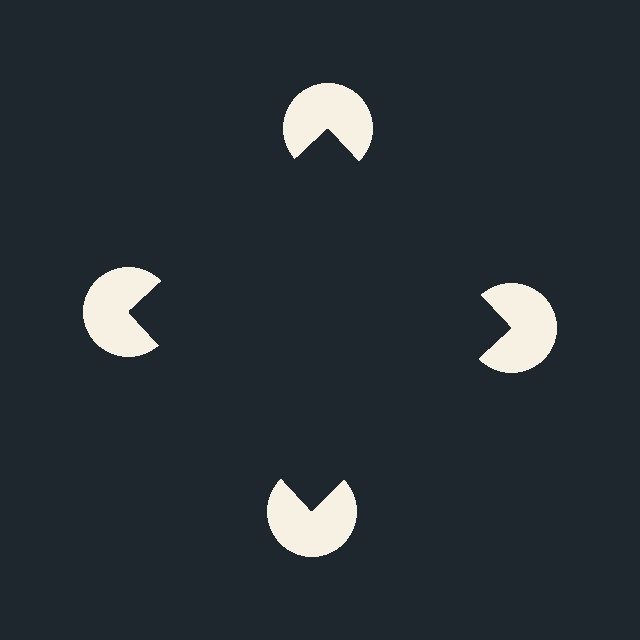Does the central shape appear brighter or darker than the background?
It typically appears slightly darker than the background, even though no actual brightness change is drawn.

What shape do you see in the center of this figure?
An illusory square — its edges are inferred from the aligned wedge cuts in the pac-man discs, not physically drawn.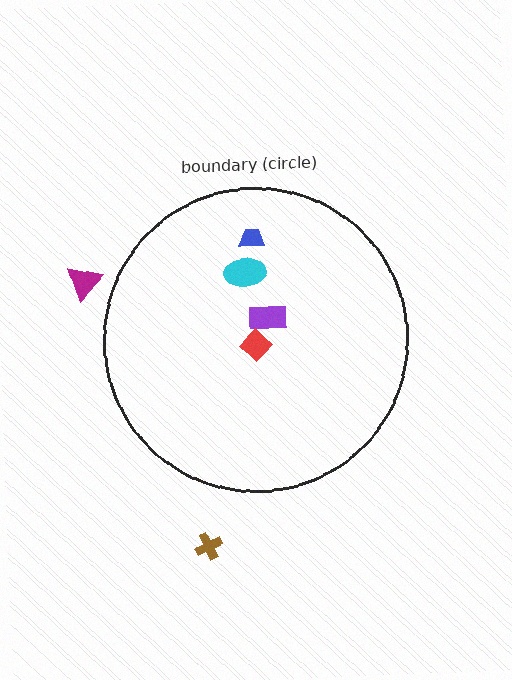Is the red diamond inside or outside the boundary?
Inside.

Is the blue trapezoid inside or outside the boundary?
Inside.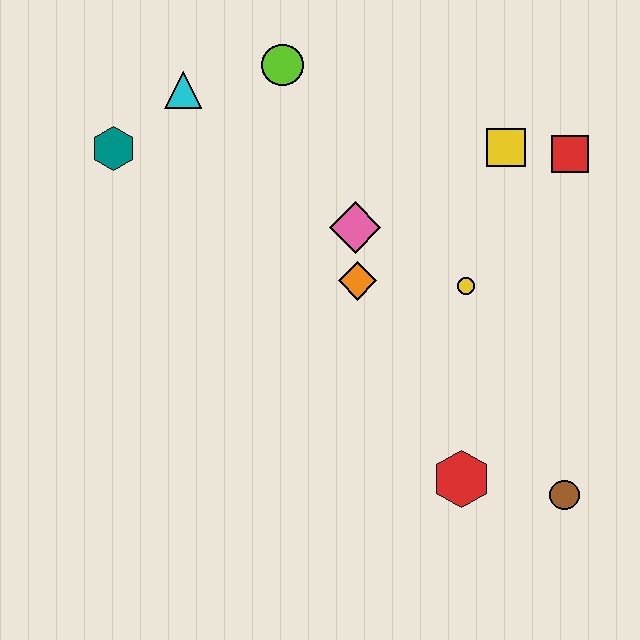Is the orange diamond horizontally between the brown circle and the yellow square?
No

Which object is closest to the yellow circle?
The orange diamond is closest to the yellow circle.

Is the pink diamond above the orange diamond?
Yes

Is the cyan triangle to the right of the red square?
No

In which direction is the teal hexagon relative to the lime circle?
The teal hexagon is to the left of the lime circle.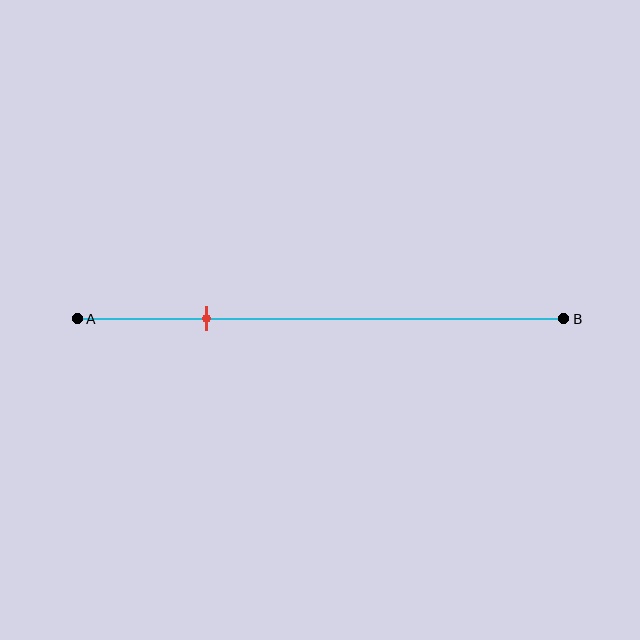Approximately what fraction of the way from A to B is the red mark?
The red mark is approximately 25% of the way from A to B.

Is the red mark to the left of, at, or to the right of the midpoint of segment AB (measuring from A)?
The red mark is to the left of the midpoint of segment AB.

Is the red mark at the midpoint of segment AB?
No, the mark is at about 25% from A, not at the 50% midpoint.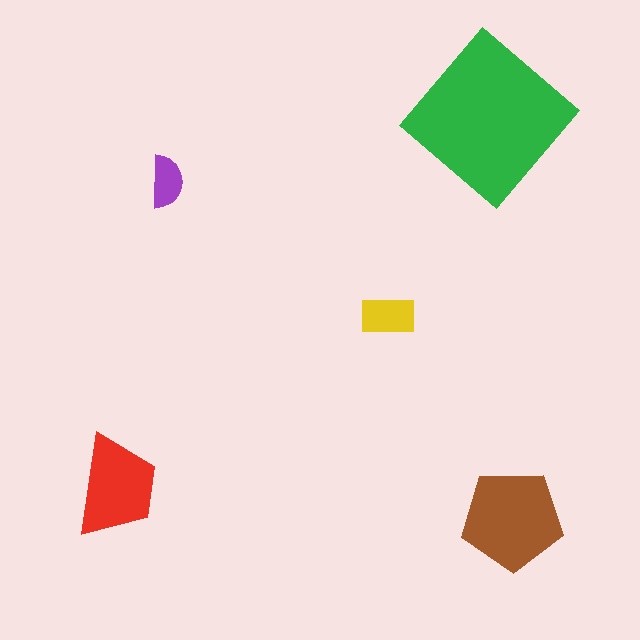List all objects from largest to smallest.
The green diamond, the brown pentagon, the red trapezoid, the yellow rectangle, the purple semicircle.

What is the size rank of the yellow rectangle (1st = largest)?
4th.